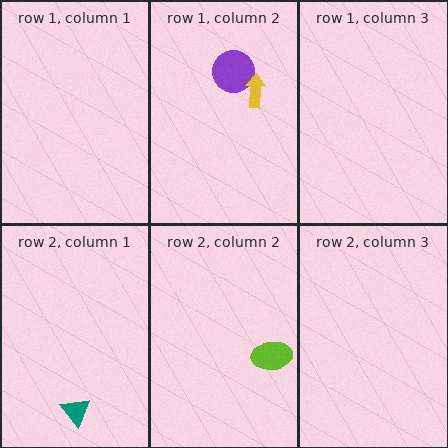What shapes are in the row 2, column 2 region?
The lime ellipse.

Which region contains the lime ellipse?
The row 2, column 2 region.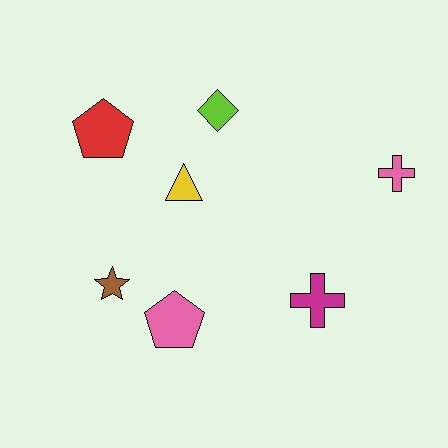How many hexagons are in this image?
There are no hexagons.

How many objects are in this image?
There are 7 objects.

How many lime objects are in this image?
There is 1 lime object.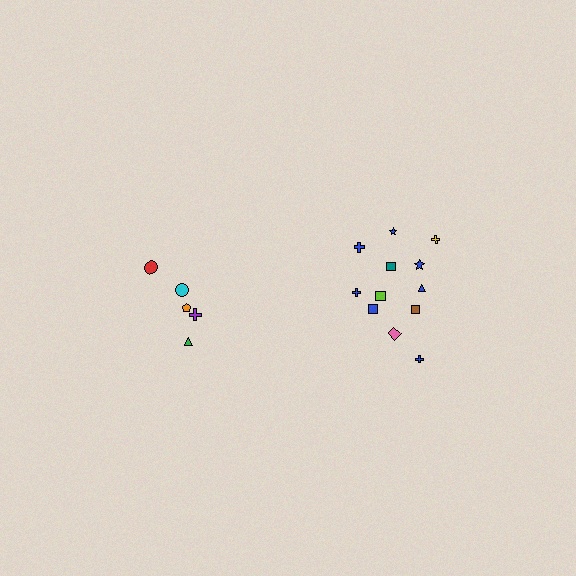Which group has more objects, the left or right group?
The right group.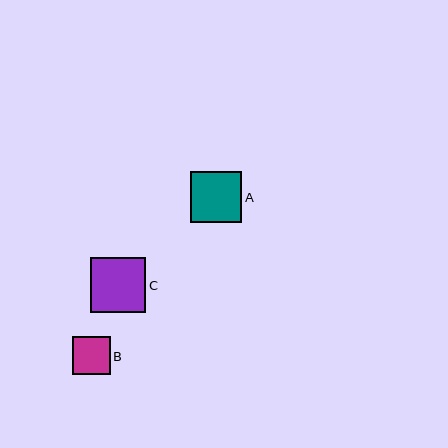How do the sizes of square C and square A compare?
Square C and square A are approximately the same size.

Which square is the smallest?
Square B is the smallest with a size of approximately 38 pixels.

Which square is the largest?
Square C is the largest with a size of approximately 55 pixels.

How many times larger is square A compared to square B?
Square A is approximately 1.3 times the size of square B.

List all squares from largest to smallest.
From largest to smallest: C, A, B.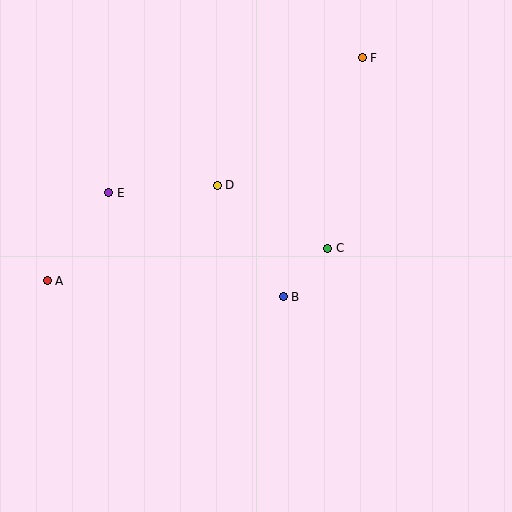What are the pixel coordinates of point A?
Point A is at (47, 281).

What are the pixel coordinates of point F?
Point F is at (362, 58).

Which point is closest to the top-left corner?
Point E is closest to the top-left corner.